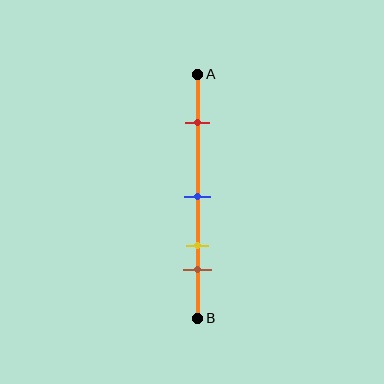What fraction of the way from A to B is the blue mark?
The blue mark is approximately 50% (0.5) of the way from A to B.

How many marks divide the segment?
There are 4 marks dividing the segment.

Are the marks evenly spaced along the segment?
No, the marks are not evenly spaced.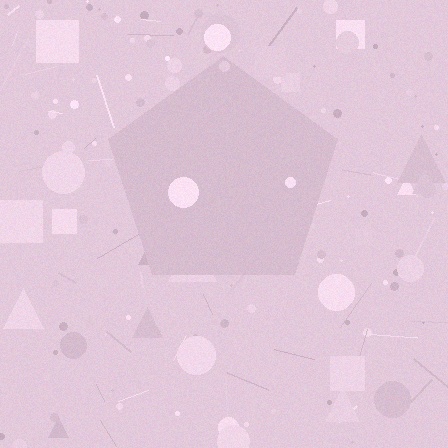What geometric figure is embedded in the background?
A pentagon is embedded in the background.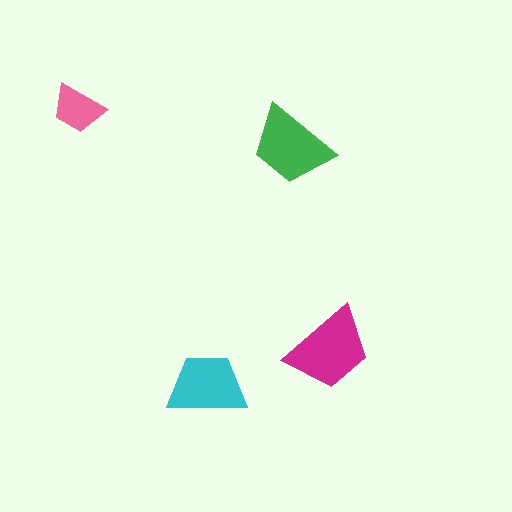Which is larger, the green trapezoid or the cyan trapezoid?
The green one.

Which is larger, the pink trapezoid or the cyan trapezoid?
The cyan one.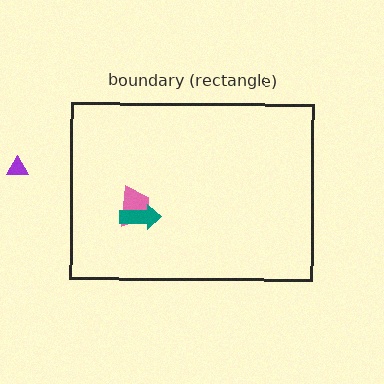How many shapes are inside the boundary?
2 inside, 1 outside.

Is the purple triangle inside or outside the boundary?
Outside.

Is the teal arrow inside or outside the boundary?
Inside.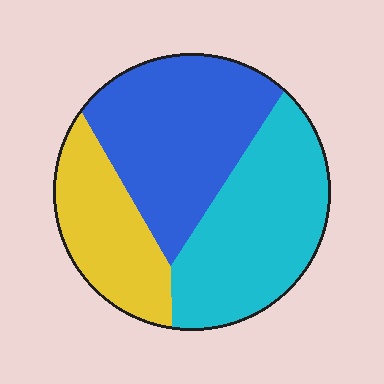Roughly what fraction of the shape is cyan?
Cyan takes up about three eighths (3/8) of the shape.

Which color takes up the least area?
Yellow, at roughly 25%.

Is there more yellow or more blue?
Blue.